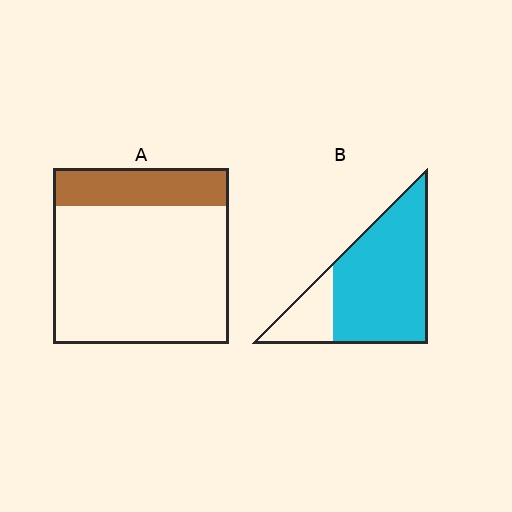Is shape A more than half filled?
No.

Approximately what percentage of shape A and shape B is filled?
A is approximately 20% and B is approximately 80%.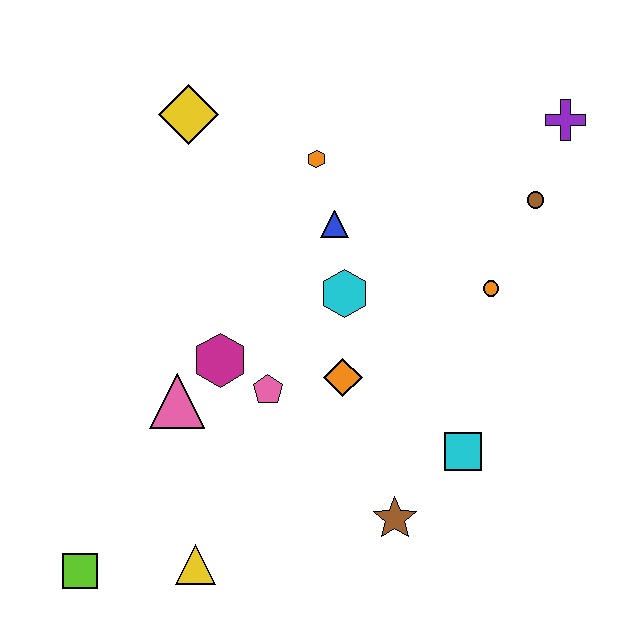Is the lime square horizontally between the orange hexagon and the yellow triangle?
No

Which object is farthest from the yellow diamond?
The lime square is farthest from the yellow diamond.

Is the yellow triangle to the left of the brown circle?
Yes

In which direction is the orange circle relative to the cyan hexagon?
The orange circle is to the right of the cyan hexagon.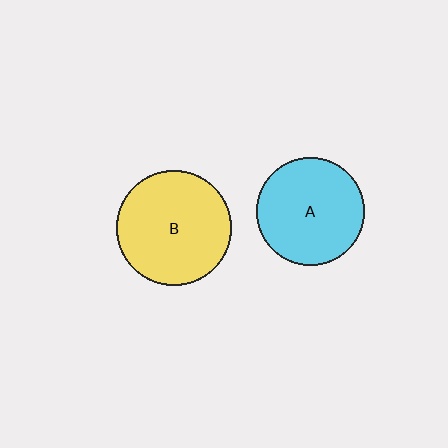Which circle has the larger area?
Circle B (yellow).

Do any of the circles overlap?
No, none of the circles overlap.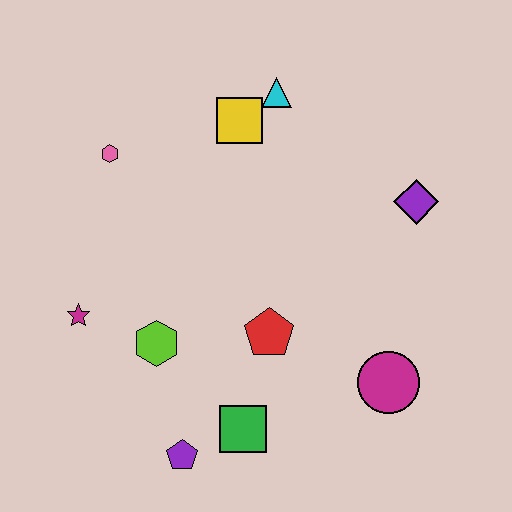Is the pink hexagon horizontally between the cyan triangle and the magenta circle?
No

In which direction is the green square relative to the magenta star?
The green square is to the right of the magenta star.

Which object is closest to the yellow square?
The cyan triangle is closest to the yellow square.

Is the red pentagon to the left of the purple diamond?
Yes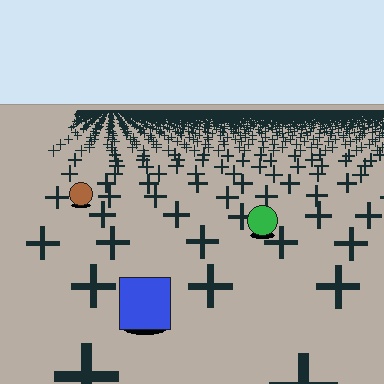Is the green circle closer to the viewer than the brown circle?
Yes. The green circle is closer — you can tell from the texture gradient: the ground texture is coarser near it.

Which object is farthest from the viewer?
The brown circle is farthest from the viewer. It appears smaller and the ground texture around it is denser.